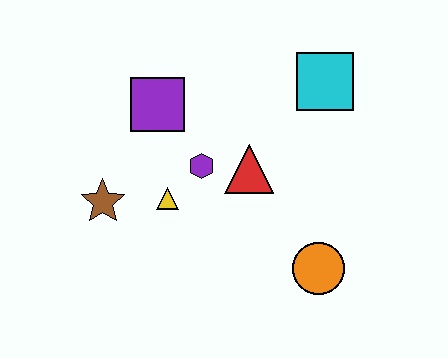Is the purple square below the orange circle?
No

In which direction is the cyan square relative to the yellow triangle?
The cyan square is to the right of the yellow triangle.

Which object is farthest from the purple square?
The orange circle is farthest from the purple square.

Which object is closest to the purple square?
The purple hexagon is closest to the purple square.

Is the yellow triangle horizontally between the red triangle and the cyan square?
No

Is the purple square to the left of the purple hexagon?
Yes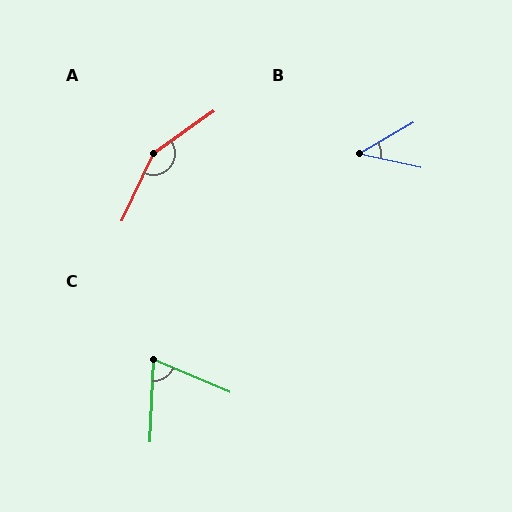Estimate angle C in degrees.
Approximately 69 degrees.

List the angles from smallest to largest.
B (43°), C (69°), A (151°).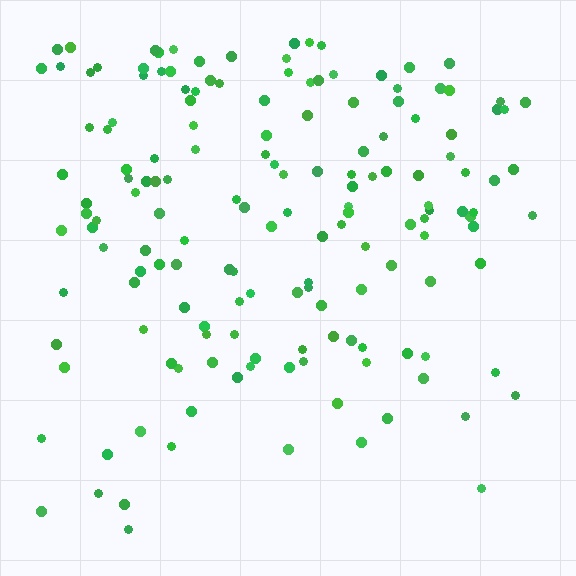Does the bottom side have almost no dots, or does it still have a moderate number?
Still a moderate number, just noticeably fewer than the top.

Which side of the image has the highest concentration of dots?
The top.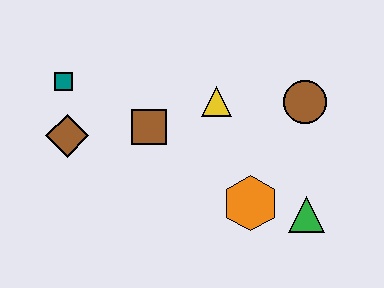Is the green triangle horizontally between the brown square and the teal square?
No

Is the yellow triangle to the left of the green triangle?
Yes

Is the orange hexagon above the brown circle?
No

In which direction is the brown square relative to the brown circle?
The brown square is to the left of the brown circle.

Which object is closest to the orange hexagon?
The green triangle is closest to the orange hexagon.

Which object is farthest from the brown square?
The green triangle is farthest from the brown square.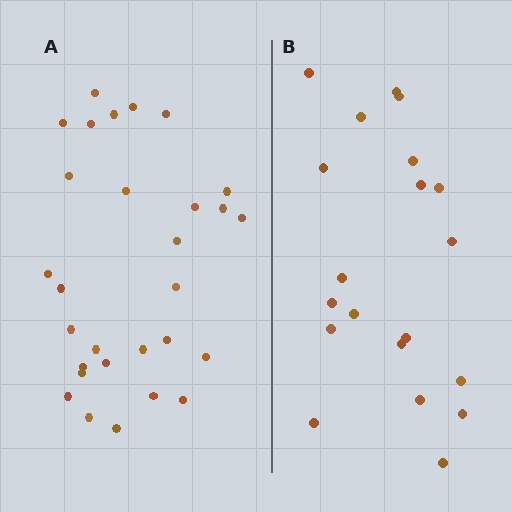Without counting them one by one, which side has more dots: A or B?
Region A (the left region) has more dots.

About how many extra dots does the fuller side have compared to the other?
Region A has roughly 8 or so more dots than region B.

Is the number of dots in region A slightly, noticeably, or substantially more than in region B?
Region A has substantially more. The ratio is roughly 1.4 to 1.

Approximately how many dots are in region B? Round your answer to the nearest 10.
About 20 dots.